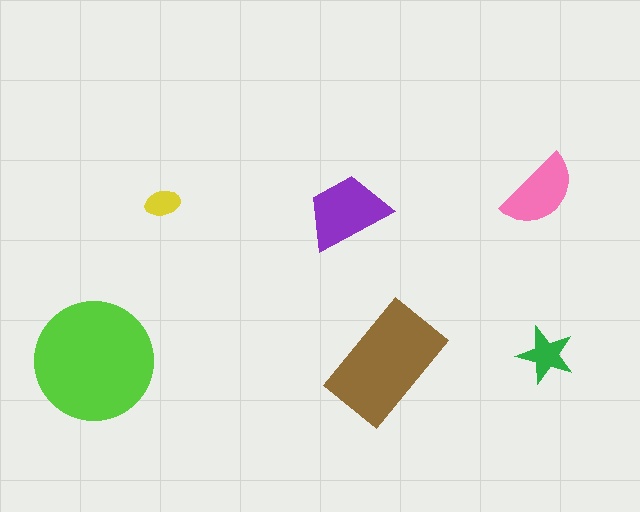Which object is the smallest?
The yellow ellipse.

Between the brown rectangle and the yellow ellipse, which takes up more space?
The brown rectangle.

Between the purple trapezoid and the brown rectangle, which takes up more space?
The brown rectangle.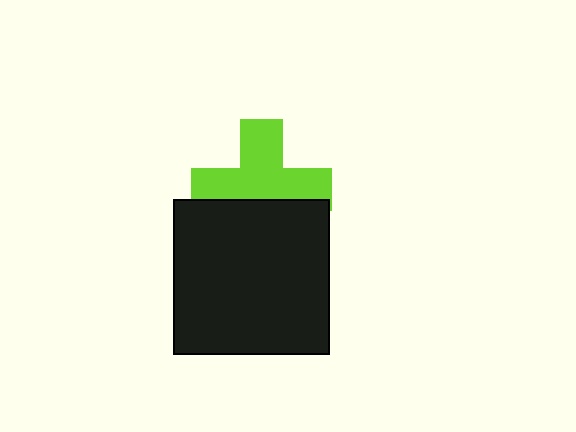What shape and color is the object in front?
The object in front is a black square.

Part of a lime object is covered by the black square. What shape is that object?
It is a cross.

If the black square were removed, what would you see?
You would see the complete lime cross.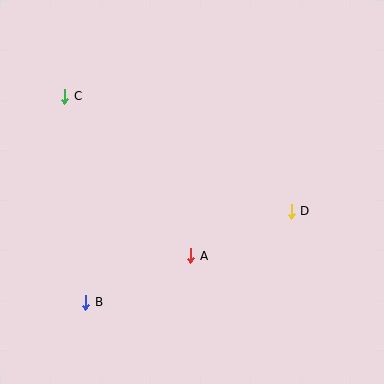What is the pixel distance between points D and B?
The distance between D and B is 225 pixels.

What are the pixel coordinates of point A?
Point A is at (191, 256).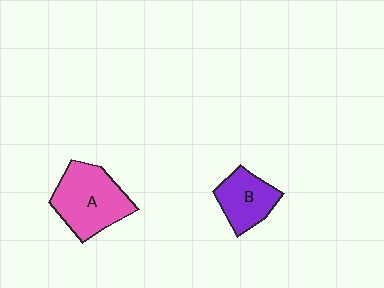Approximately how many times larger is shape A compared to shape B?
Approximately 1.5 times.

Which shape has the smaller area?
Shape B (purple).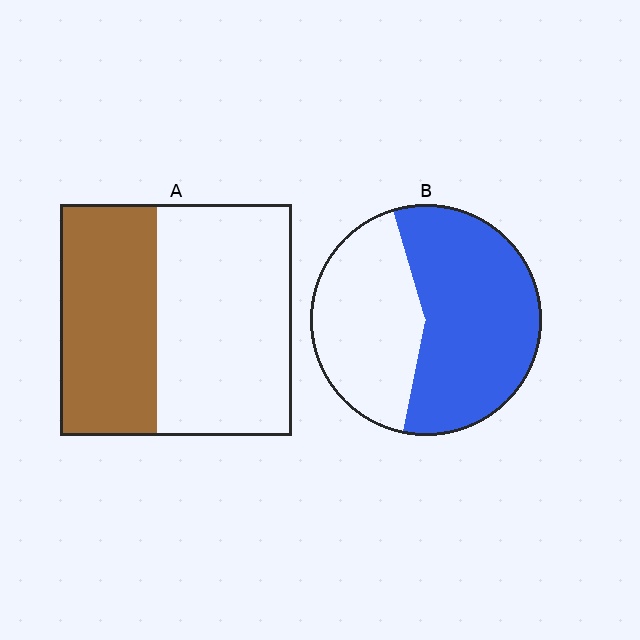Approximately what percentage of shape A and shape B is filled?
A is approximately 40% and B is approximately 60%.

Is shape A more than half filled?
No.